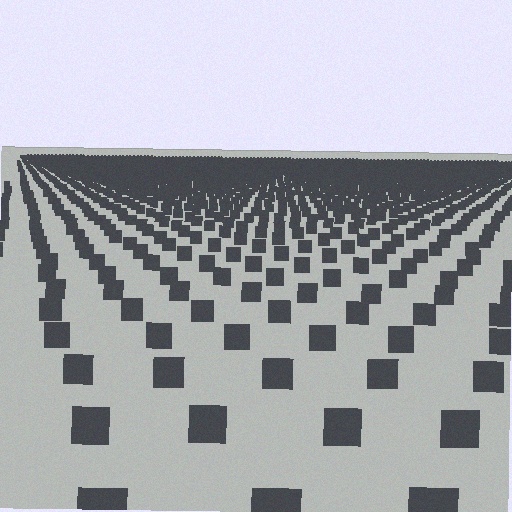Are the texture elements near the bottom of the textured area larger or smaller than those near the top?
Larger. Near the bottom, elements are closer to the viewer and appear at a bigger on-screen size.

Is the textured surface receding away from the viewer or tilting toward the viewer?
The surface is receding away from the viewer. Texture elements get smaller and denser toward the top.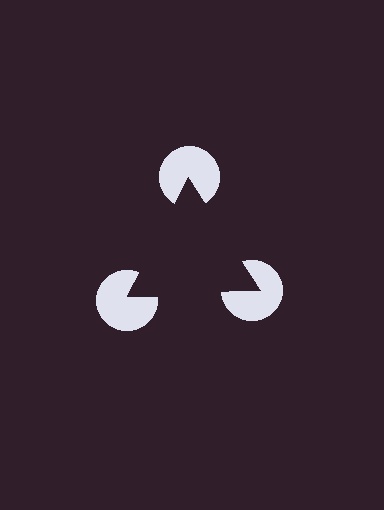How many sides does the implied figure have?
3 sides.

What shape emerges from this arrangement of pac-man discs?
An illusory triangle — its edges are inferred from the aligned wedge cuts in the pac-man discs, not physically drawn.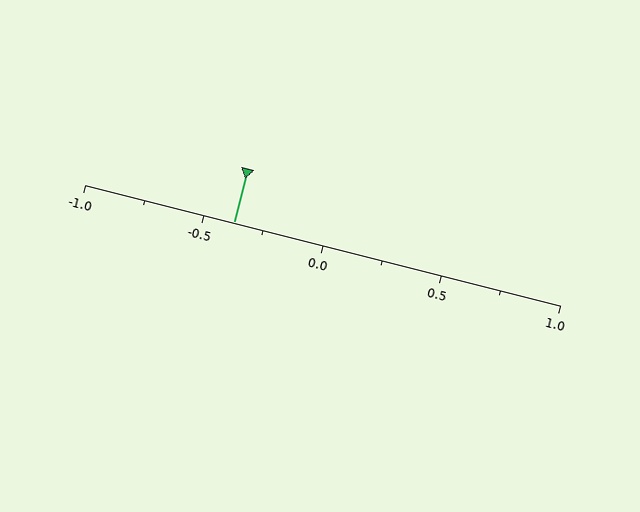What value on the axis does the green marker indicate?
The marker indicates approximately -0.38.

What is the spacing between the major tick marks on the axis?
The major ticks are spaced 0.5 apart.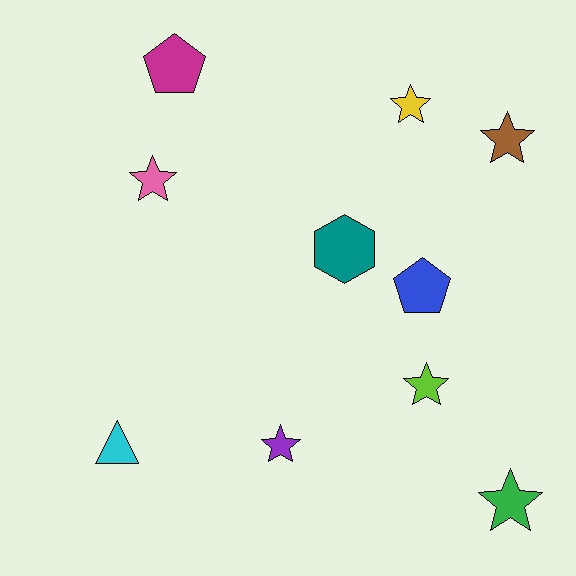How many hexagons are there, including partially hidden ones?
There is 1 hexagon.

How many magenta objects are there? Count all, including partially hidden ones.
There is 1 magenta object.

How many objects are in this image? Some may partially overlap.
There are 10 objects.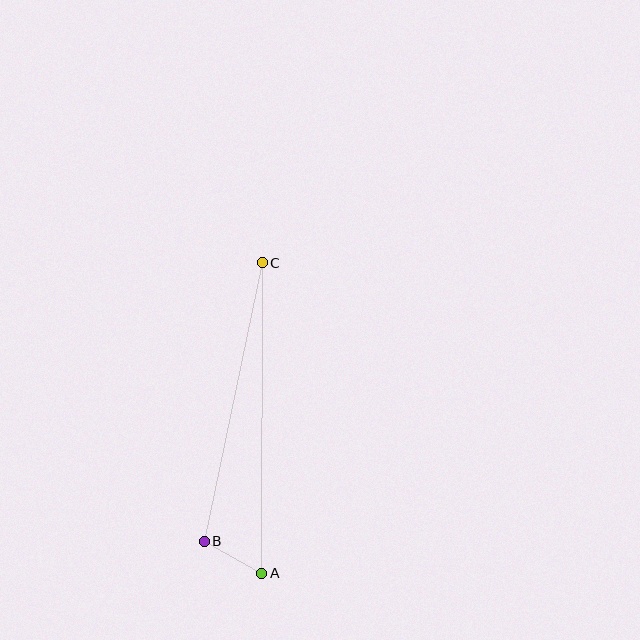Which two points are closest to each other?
Points A and B are closest to each other.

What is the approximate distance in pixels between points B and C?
The distance between B and C is approximately 285 pixels.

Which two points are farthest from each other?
Points A and C are farthest from each other.